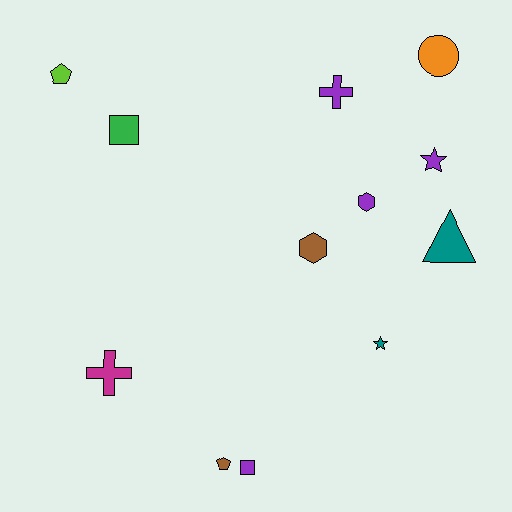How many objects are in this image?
There are 12 objects.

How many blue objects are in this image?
There are no blue objects.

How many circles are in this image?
There is 1 circle.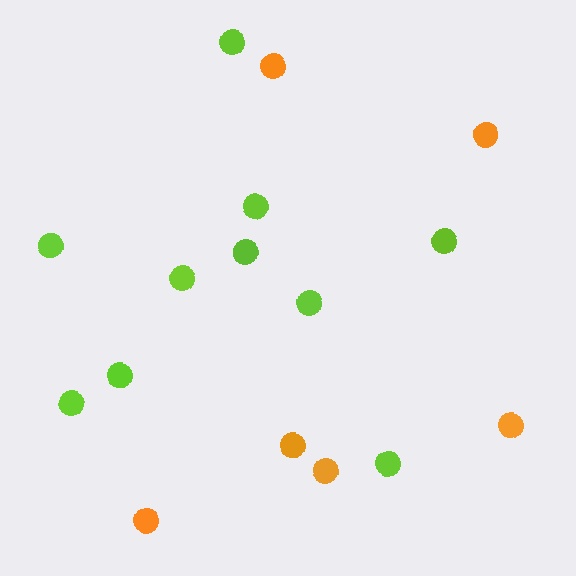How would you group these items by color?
There are 2 groups: one group of lime circles (10) and one group of orange circles (6).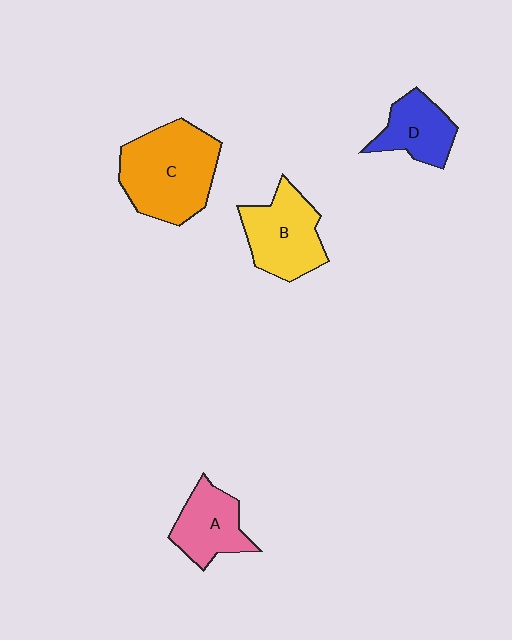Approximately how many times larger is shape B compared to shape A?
Approximately 1.3 times.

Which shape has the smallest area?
Shape D (blue).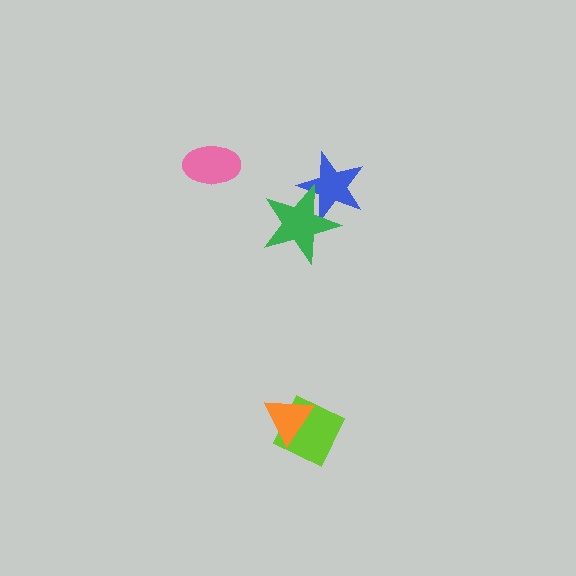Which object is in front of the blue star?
The green star is in front of the blue star.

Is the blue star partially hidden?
Yes, it is partially covered by another shape.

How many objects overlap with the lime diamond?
1 object overlaps with the lime diamond.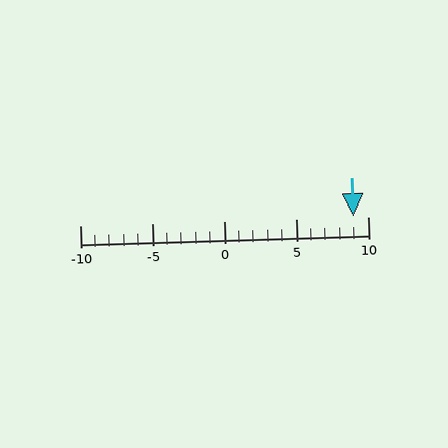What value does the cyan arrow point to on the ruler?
The cyan arrow points to approximately 9.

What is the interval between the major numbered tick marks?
The major tick marks are spaced 5 units apart.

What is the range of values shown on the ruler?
The ruler shows values from -10 to 10.